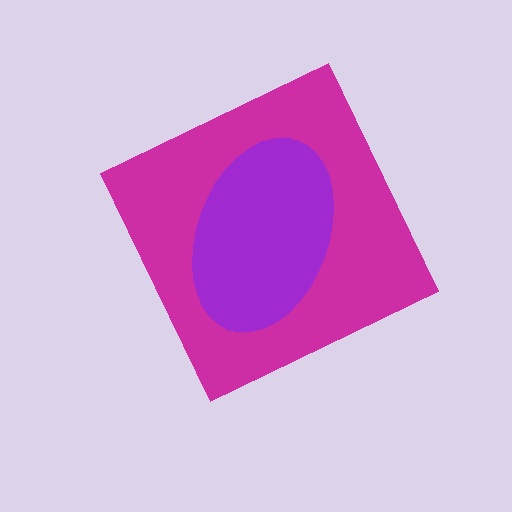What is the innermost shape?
The purple ellipse.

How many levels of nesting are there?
2.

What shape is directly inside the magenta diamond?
The purple ellipse.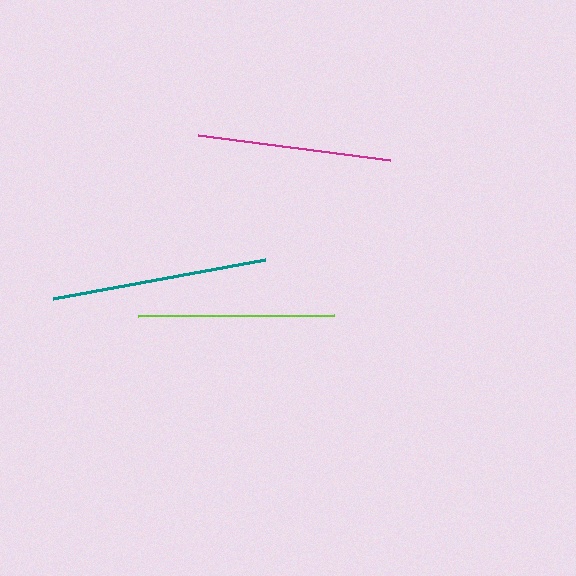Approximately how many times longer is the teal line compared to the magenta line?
The teal line is approximately 1.1 times the length of the magenta line.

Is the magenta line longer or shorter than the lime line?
The lime line is longer than the magenta line.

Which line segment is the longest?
The teal line is the longest at approximately 216 pixels.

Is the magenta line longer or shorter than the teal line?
The teal line is longer than the magenta line.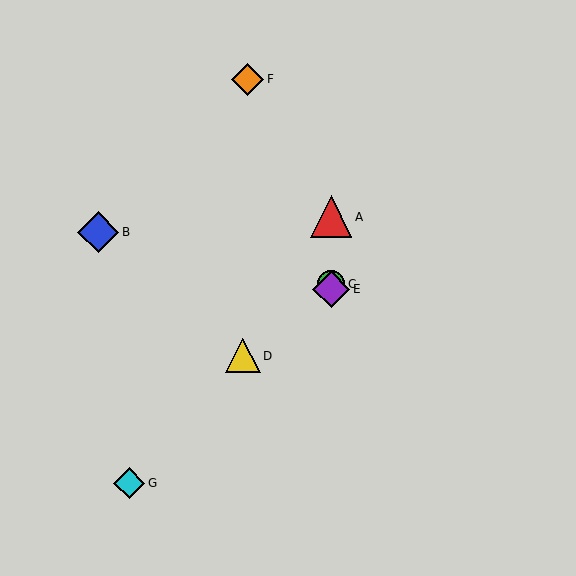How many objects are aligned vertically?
3 objects (A, C, E) are aligned vertically.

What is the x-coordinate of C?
Object C is at x≈331.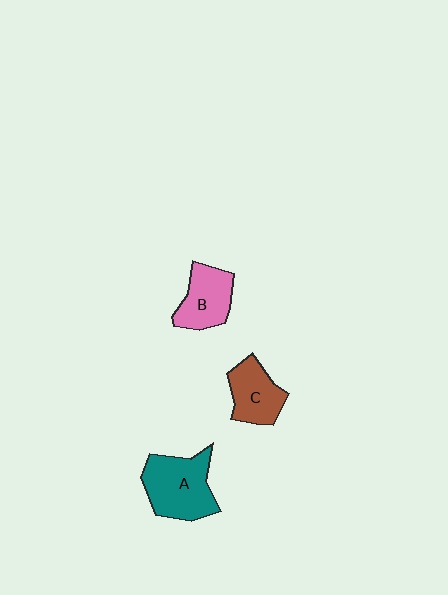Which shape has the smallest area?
Shape C (brown).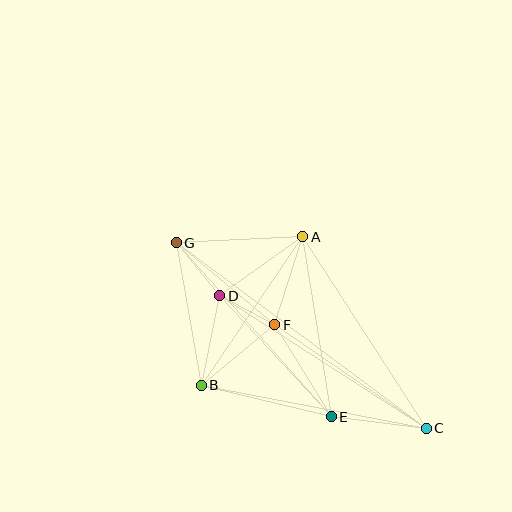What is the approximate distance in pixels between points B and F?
The distance between B and F is approximately 95 pixels.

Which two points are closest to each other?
Points D and F are closest to each other.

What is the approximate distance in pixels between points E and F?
The distance between E and F is approximately 108 pixels.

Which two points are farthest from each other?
Points C and G are farthest from each other.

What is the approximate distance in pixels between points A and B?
The distance between A and B is approximately 180 pixels.